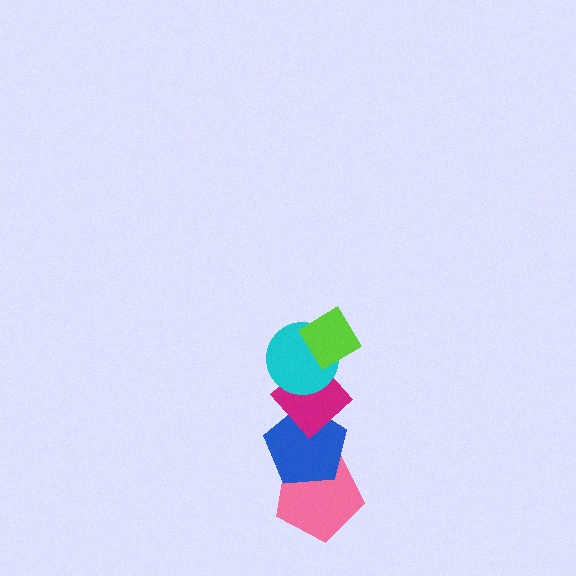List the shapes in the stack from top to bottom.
From top to bottom: the lime diamond, the cyan circle, the magenta diamond, the blue pentagon, the pink pentagon.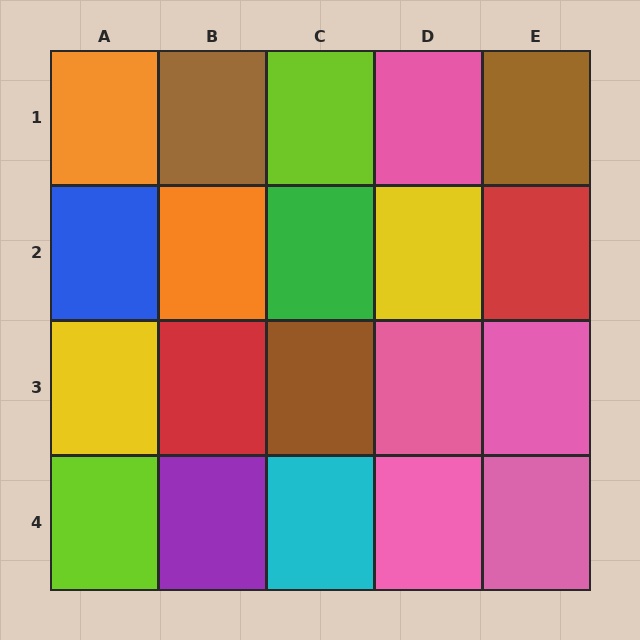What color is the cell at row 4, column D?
Pink.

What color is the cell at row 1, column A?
Orange.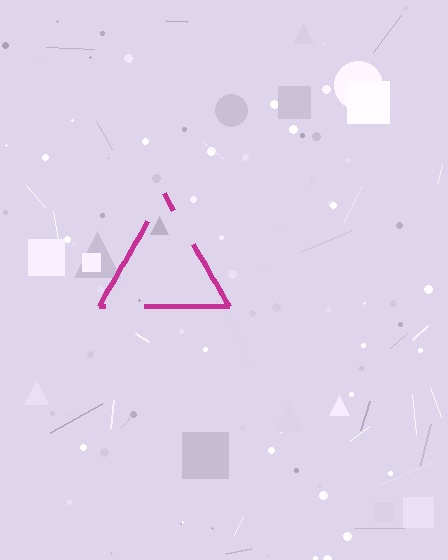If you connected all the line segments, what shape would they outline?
They would outline a triangle.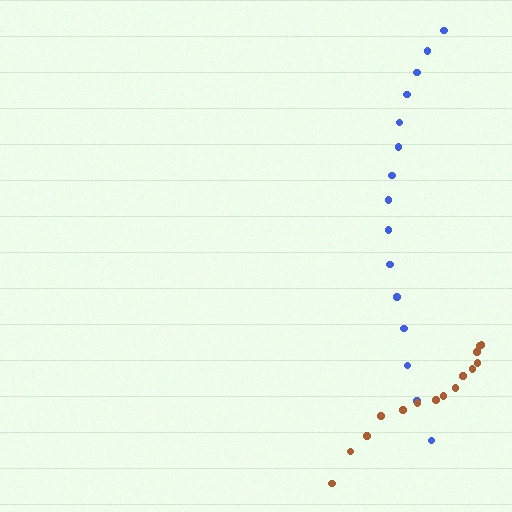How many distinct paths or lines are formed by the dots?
There are 2 distinct paths.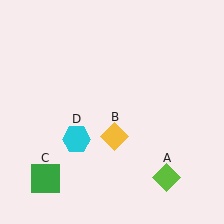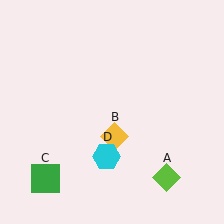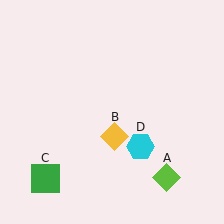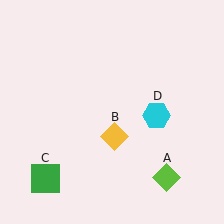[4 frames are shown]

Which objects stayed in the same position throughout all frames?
Lime diamond (object A) and yellow diamond (object B) and green square (object C) remained stationary.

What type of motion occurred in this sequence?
The cyan hexagon (object D) rotated counterclockwise around the center of the scene.